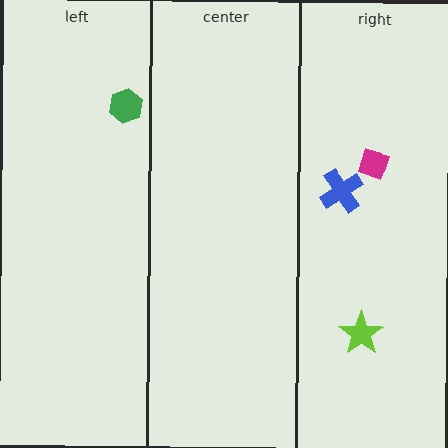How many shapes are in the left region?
1.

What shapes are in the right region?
The lime star, the magenta diamond, the blue cross.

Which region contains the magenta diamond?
The right region.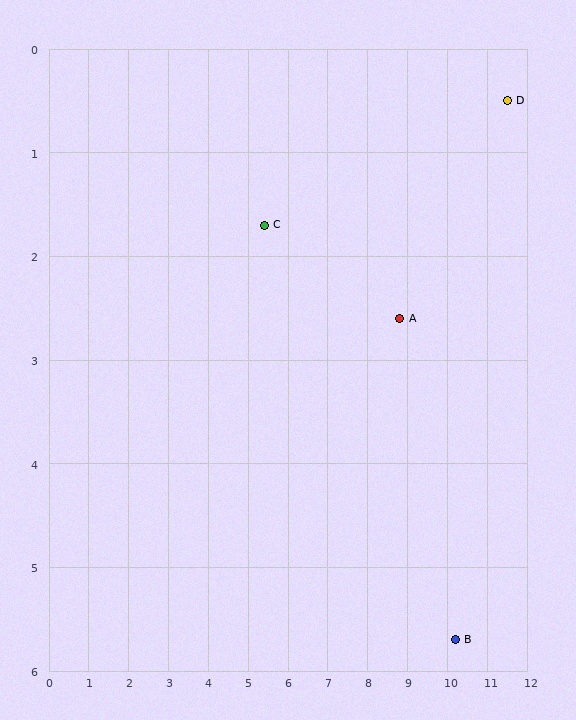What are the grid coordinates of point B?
Point B is at approximately (10.2, 5.7).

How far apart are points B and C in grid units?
Points B and C are about 6.2 grid units apart.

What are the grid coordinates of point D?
Point D is at approximately (11.5, 0.5).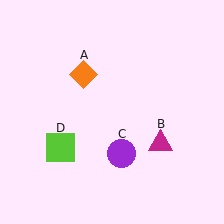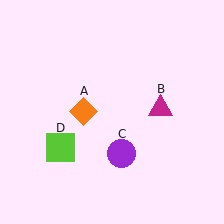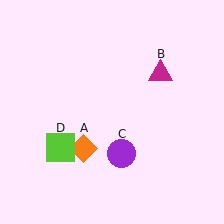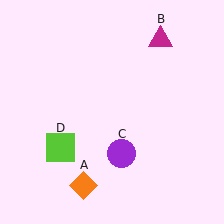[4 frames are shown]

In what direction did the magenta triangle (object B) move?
The magenta triangle (object B) moved up.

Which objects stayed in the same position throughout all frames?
Purple circle (object C) and lime square (object D) remained stationary.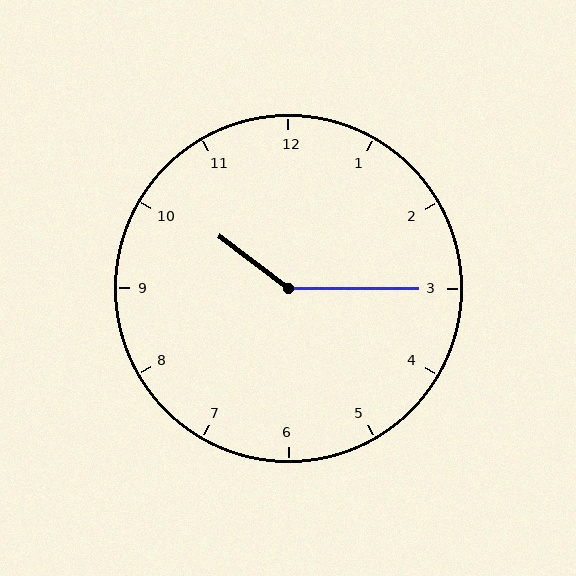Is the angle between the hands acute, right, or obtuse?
It is obtuse.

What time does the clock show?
10:15.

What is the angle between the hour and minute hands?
Approximately 142 degrees.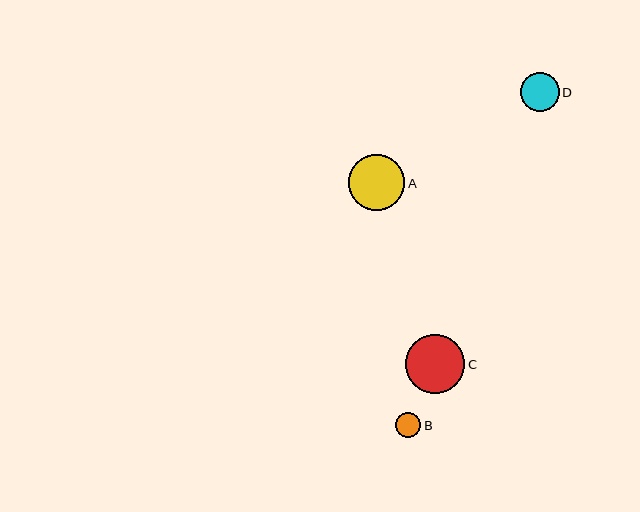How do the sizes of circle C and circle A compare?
Circle C and circle A are approximately the same size.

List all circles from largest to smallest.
From largest to smallest: C, A, D, B.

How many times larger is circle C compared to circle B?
Circle C is approximately 2.3 times the size of circle B.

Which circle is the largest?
Circle C is the largest with a size of approximately 59 pixels.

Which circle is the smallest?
Circle B is the smallest with a size of approximately 25 pixels.